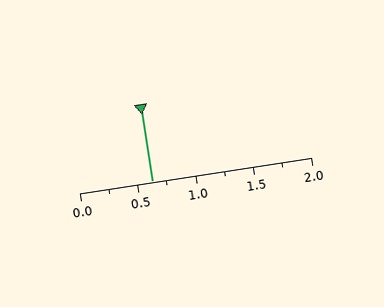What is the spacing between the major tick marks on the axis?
The major ticks are spaced 0.5 apart.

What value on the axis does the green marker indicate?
The marker indicates approximately 0.62.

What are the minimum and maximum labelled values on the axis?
The axis runs from 0.0 to 2.0.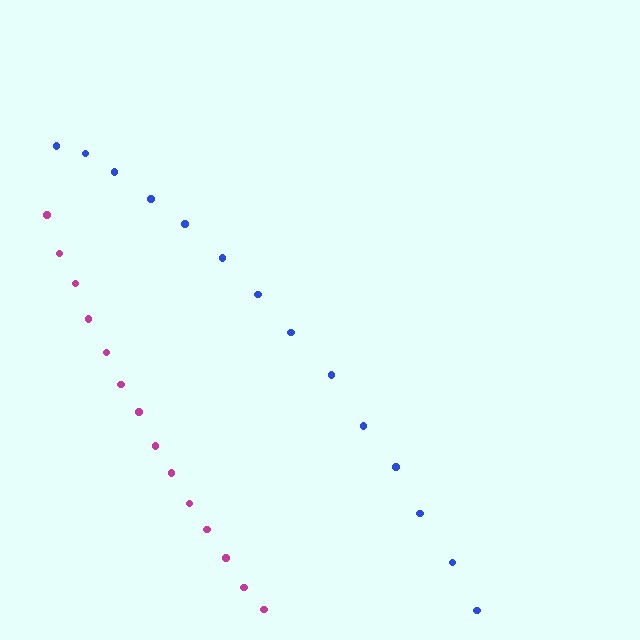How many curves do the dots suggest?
There are 2 distinct paths.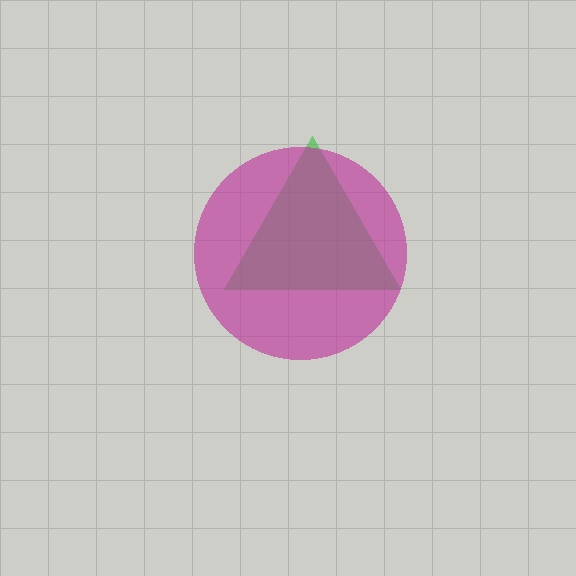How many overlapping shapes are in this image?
There are 2 overlapping shapes in the image.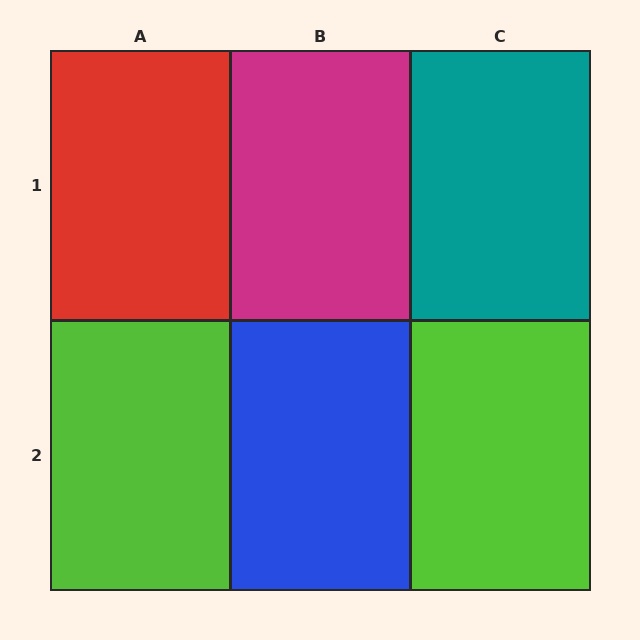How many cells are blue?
1 cell is blue.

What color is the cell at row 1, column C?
Teal.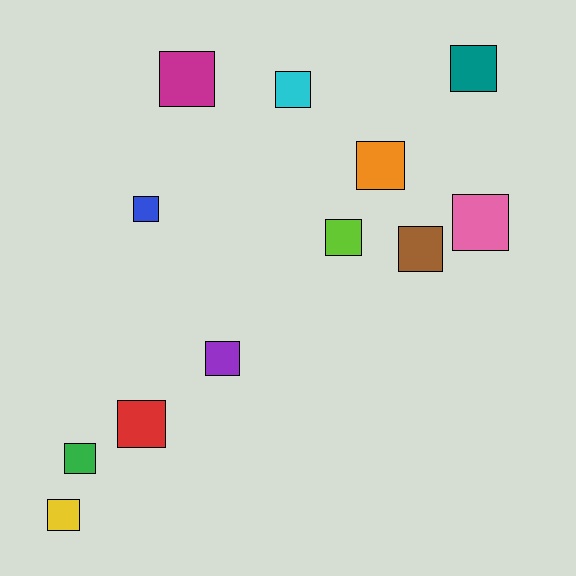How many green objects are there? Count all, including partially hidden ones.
There is 1 green object.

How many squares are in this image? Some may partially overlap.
There are 12 squares.